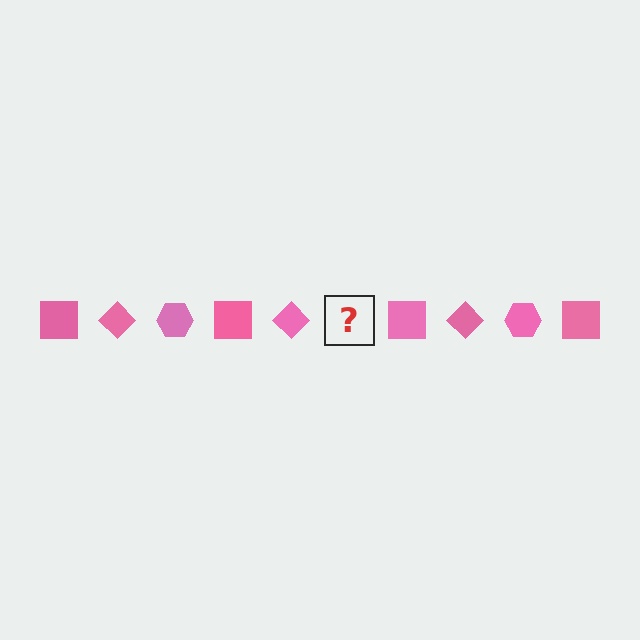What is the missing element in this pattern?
The missing element is a pink hexagon.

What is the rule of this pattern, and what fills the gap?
The rule is that the pattern cycles through square, diamond, hexagon shapes in pink. The gap should be filled with a pink hexagon.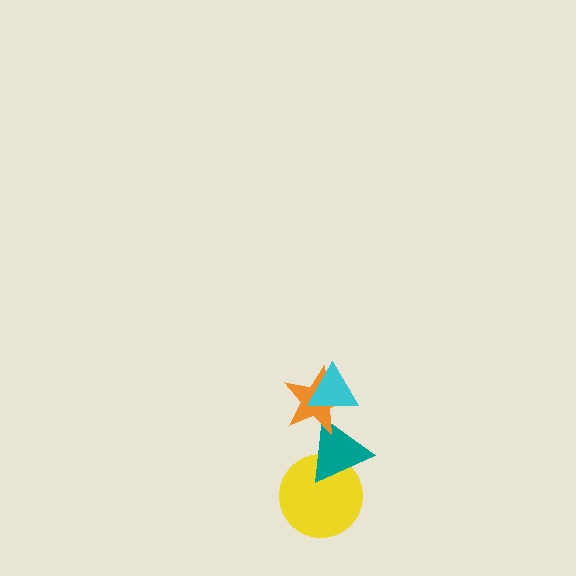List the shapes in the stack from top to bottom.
From top to bottom: the cyan triangle, the orange star, the teal triangle, the yellow circle.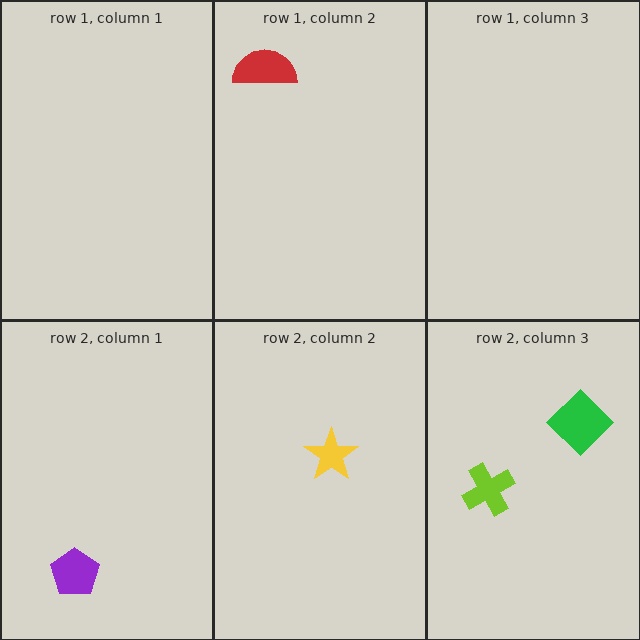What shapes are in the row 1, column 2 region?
The red semicircle.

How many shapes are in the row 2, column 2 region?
1.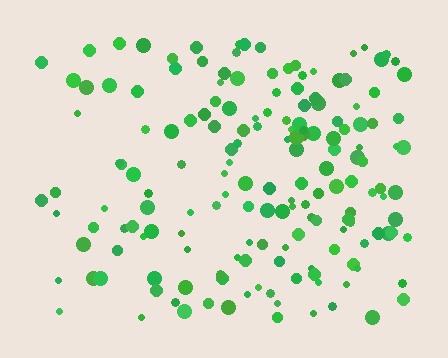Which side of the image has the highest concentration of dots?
The right.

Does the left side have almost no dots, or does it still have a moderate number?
Still a moderate number, just noticeably fewer than the right.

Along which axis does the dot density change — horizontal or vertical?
Horizontal.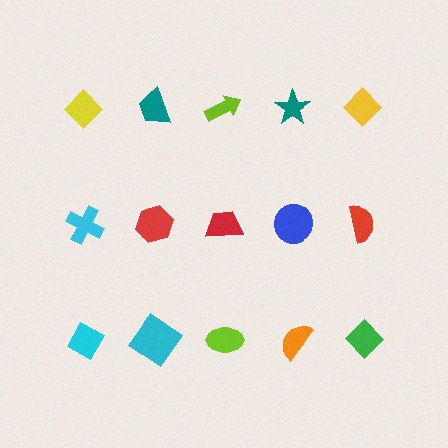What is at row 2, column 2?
A red hexagon.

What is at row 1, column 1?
A yellow diamond.